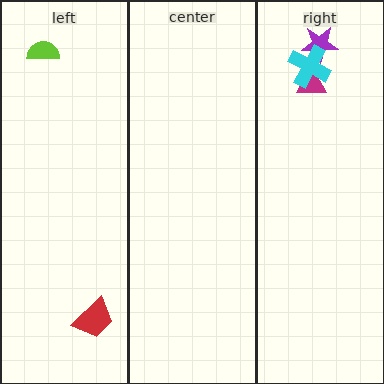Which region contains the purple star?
The right region.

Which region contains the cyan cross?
The right region.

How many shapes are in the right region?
3.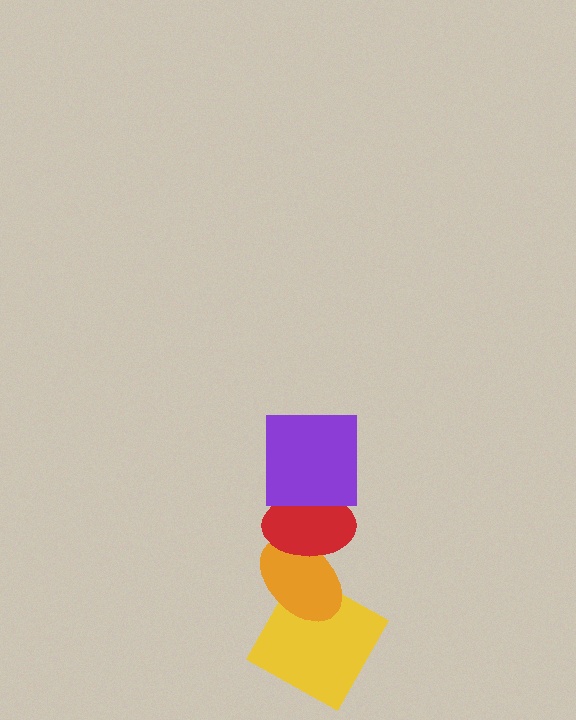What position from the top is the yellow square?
The yellow square is 4th from the top.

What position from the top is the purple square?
The purple square is 1st from the top.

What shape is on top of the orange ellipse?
The red ellipse is on top of the orange ellipse.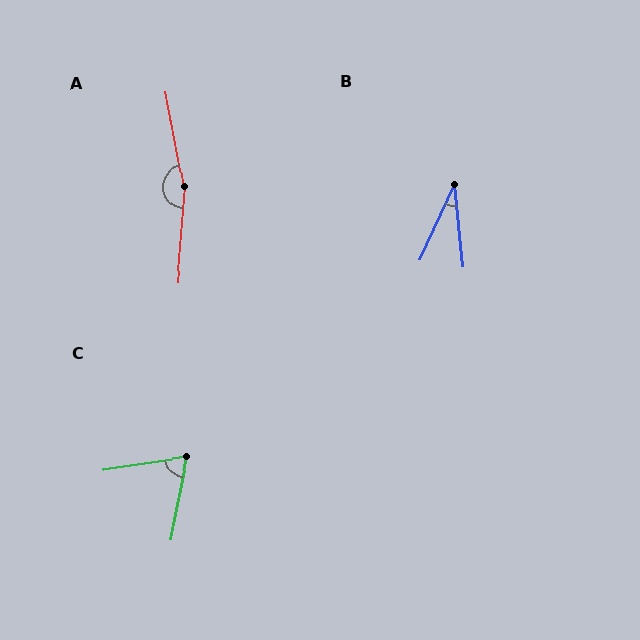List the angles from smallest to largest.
B (30°), C (70°), A (165°).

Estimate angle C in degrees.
Approximately 70 degrees.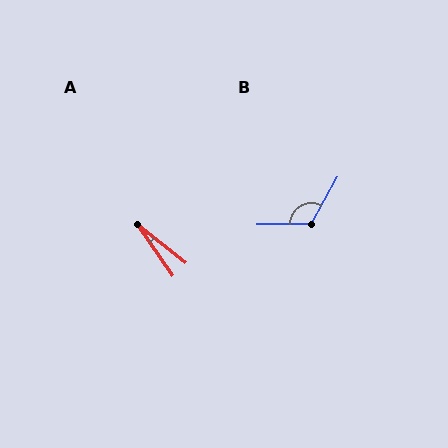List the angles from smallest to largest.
A (17°), B (120°).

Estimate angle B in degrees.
Approximately 120 degrees.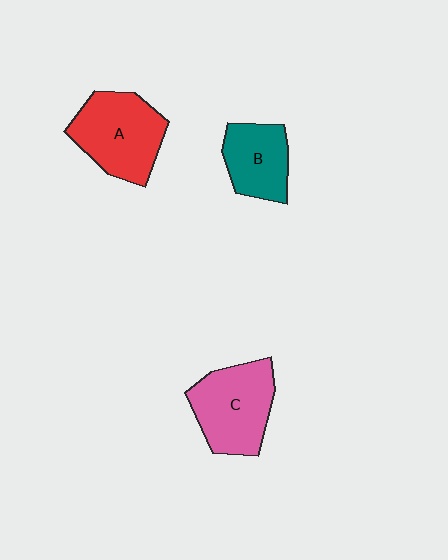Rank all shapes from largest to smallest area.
From largest to smallest: A (red), C (pink), B (teal).